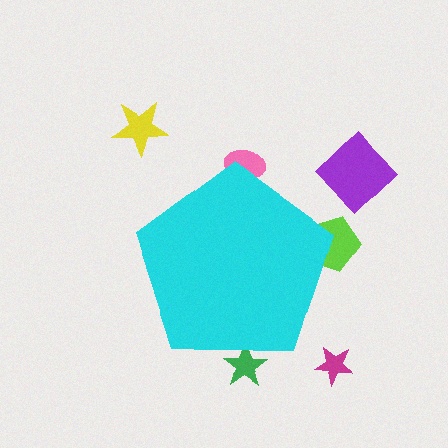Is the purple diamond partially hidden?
No, the purple diamond is fully visible.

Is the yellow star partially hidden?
No, the yellow star is fully visible.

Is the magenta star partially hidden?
No, the magenta star is fully visible.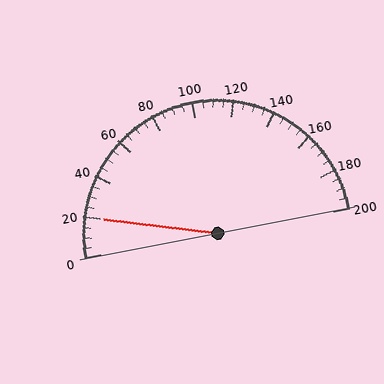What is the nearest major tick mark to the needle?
The nearest major tick mark is 20.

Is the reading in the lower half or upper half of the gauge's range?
The reading is in the lower half of the range (0 to 200).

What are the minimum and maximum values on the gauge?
The gauge ranges from 0 to 200.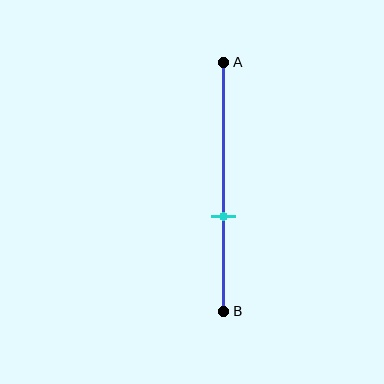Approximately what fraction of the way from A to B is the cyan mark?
The cyan mark is approximately 60% of the way from A to B.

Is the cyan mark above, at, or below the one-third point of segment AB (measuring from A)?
The cyan mark is below the one-third point of segment AB.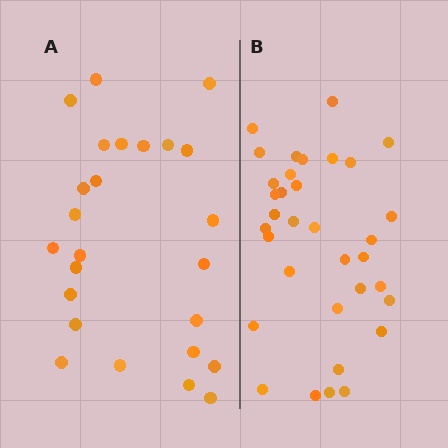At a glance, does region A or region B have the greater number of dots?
Region B (the right region) has more dots.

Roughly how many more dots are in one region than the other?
Region B has roughly 8 or so more dots than region A.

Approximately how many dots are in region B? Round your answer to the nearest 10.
About 30 dots. (The exact count is 34, which rounds to 30.)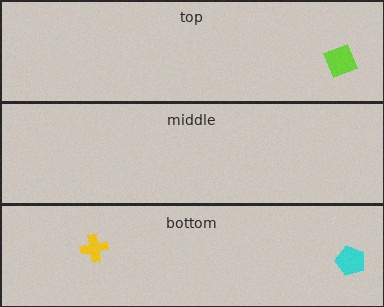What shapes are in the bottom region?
The yellow cross, the cyan pentagon.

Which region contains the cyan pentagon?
The bottom region.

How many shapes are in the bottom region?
2.